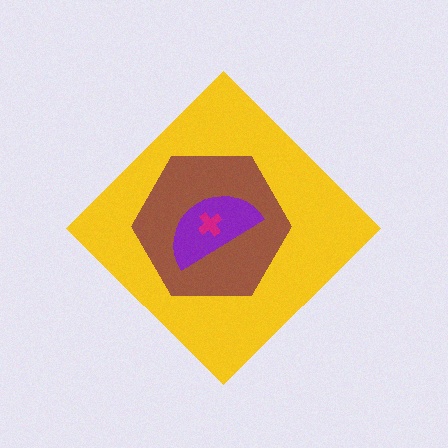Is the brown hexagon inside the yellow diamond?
Yes.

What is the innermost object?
The magenta cross.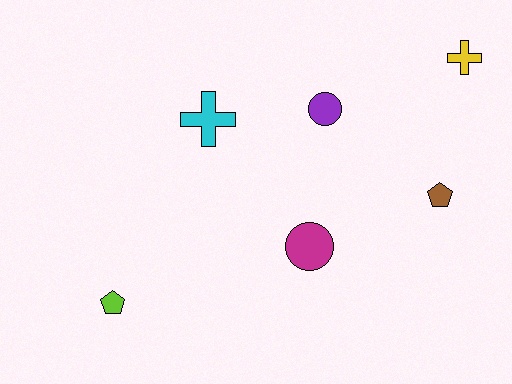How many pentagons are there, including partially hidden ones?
There are 2 pentagons.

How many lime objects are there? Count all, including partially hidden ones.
There is 1 lime object.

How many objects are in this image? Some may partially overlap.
There are 6 objects.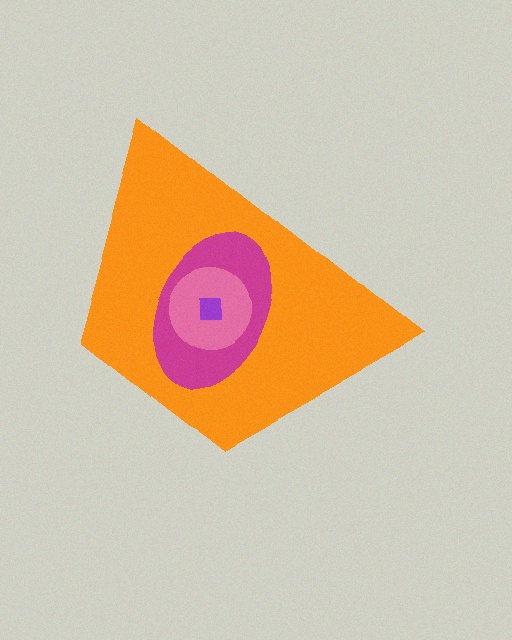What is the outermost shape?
The orange trapezoid.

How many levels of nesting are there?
4.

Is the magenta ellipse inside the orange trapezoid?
Yes.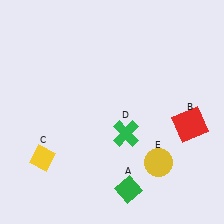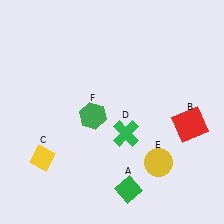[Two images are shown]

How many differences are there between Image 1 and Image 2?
There is 1 difference between the two images.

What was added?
A green hexagon (F) was added in Image 2.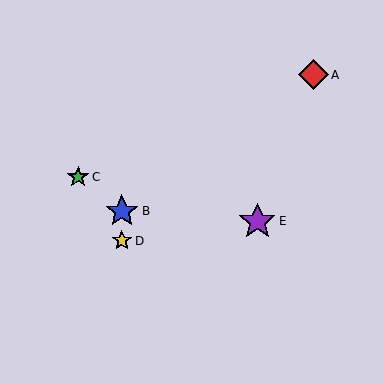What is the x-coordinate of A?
Object A is at x≈314.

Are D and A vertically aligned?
No, D is at x≈122 and A is at x≈314.